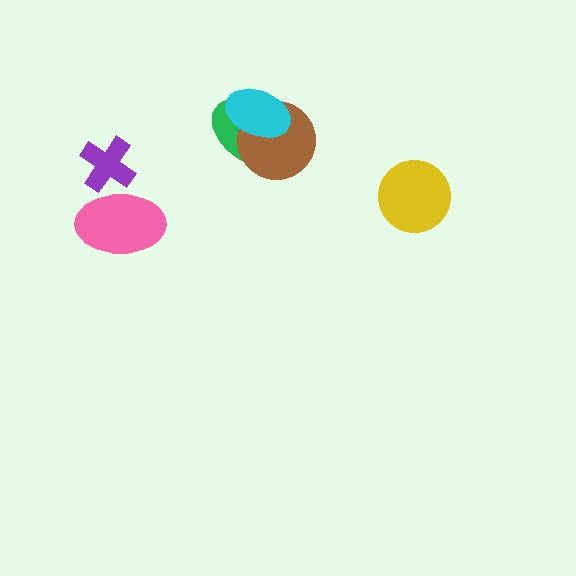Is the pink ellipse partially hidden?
Yes, it is partially covered by another shape.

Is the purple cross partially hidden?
No, no other shape covers it.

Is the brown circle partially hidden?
Yes, it is partially covered by another shape.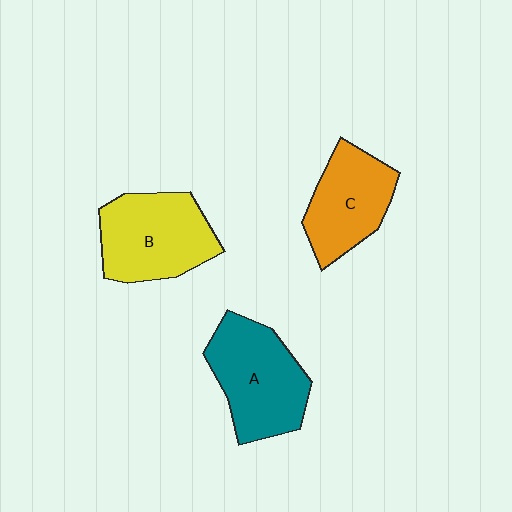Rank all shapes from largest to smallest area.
From largest to smallest: A (teal), B (yellow), C (orange).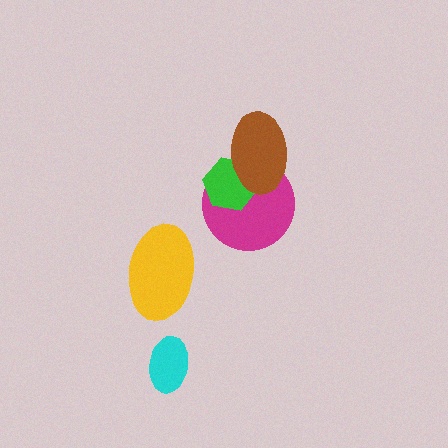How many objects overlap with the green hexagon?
2 objects overlap with the green hexagon.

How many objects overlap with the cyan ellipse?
0 objects overlap with the cyan ellipse.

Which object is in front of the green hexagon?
The brown ellipse is in front of the green hexagon.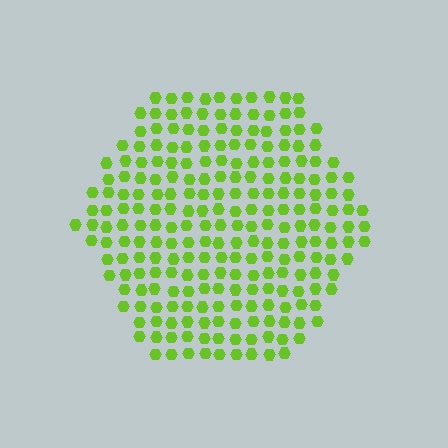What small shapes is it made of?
It is made of small hexagons.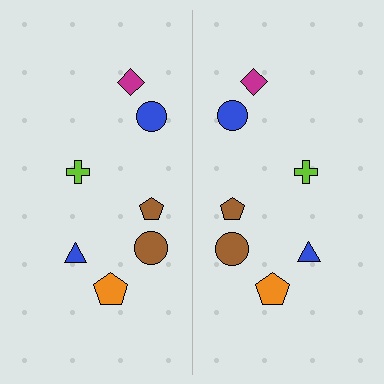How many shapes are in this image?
There are 14 shapes in this image.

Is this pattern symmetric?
Yes, this pattern has bilateral (reflection) symmetry.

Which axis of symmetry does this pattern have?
The pattern has a vertical axis of symmetry running through the center of the image.